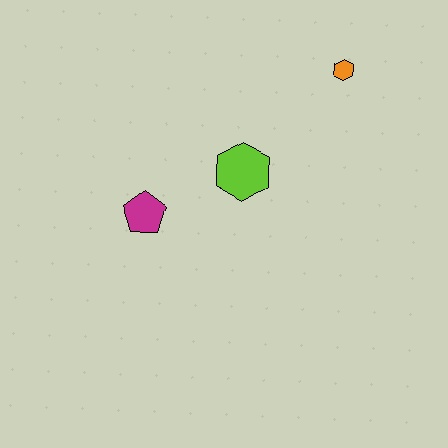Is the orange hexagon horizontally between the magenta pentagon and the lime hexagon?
No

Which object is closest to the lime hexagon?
The magenta pentagon is closest to the lime hexagon.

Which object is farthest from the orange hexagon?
The magenta pentagon is farthest from the orange hexagon.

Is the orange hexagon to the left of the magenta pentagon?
No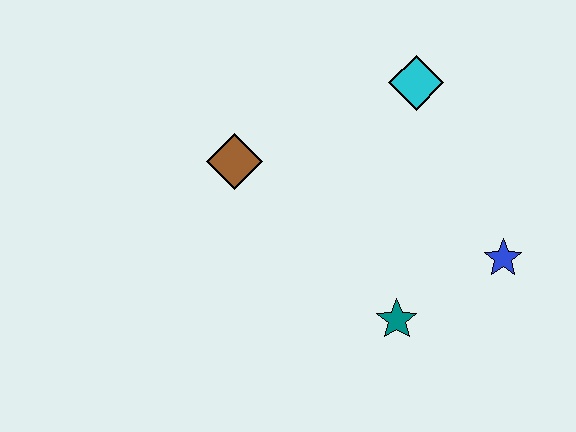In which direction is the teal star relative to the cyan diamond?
The teal star is below the cyan diamond.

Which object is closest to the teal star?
The blue star is closest to the teal star.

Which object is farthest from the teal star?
The cyan diamond is farthest from the teal star.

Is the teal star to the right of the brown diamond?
Yes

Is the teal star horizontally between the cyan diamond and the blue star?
No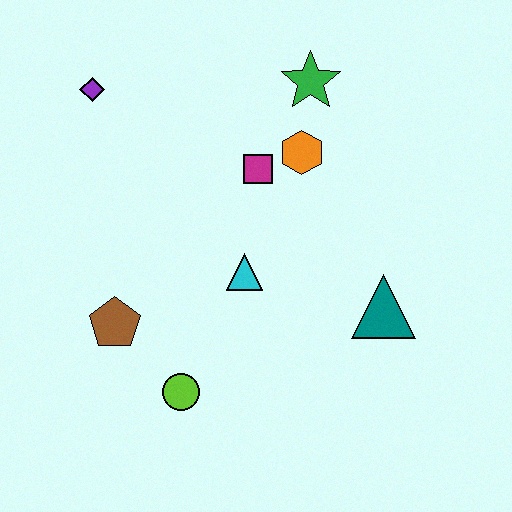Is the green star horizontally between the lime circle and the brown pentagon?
No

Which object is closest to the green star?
The orange hexagon is closest to the green star.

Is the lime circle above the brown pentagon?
No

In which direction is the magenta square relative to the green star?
The magenta square is below the green star.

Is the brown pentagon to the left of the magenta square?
Yes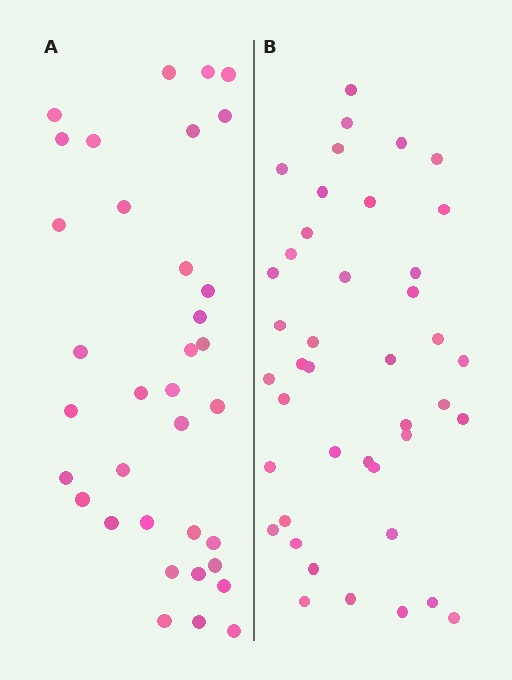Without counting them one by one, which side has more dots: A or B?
Region B (the right region) has more dots.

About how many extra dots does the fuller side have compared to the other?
Region B has roughly 8 or so more dots than region A.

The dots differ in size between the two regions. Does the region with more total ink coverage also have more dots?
No. Region A has more total ink coverage because its dots are larger, but region B actually contains more individual dots. Total area can be misleading — the number of items is what matters here.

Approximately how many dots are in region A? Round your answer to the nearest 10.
About 40 dots. (The exact count is 35, which rounds to 40.)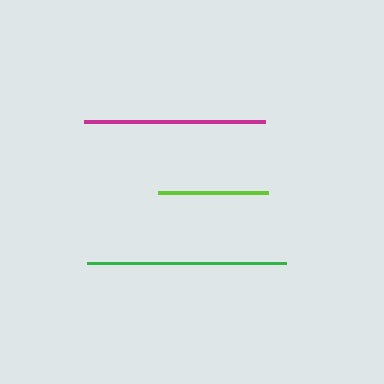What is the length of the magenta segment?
The magenta segment is approximately 180 pixels long.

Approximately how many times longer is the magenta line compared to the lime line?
The magenta line is approximately 1.6 times the length of the lime line.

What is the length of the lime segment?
The lime segment is approximately 110 pixels long.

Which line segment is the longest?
The green line is the longest at approximately 199 pixels.